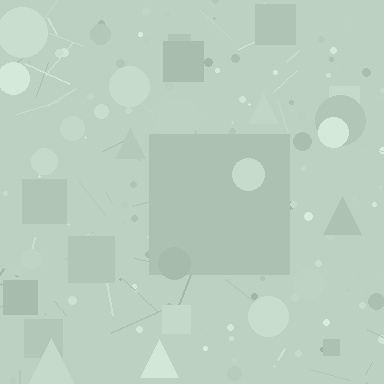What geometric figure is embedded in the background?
A square is embedded in the background.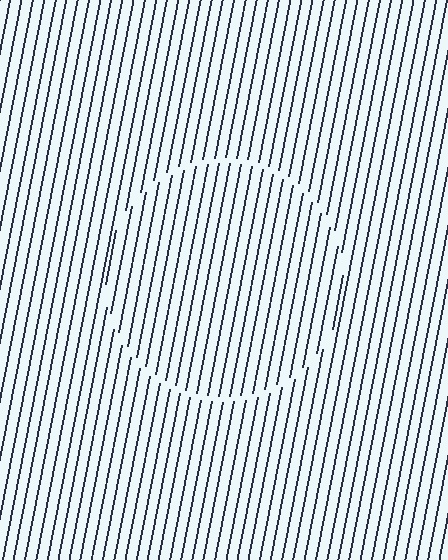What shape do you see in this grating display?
An illusory circle. The interior of the shape contains the same grating, shifted by half a period — the contour is defined by the phase discontinuity where line-ends from the inner and outer gratings abut.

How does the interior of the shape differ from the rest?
The interior of the shape contains the same grating, shifted by half a period — the contour is defined by the phase discontinuity where line-ends from the inner and outer gratings abut.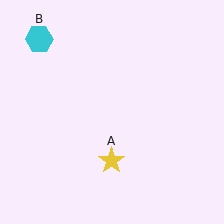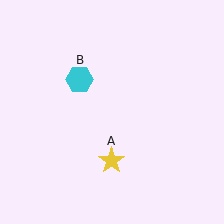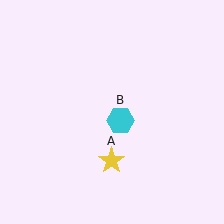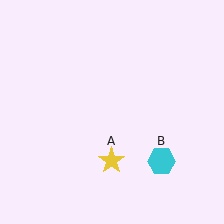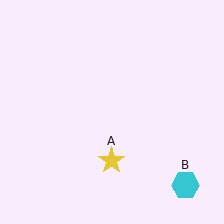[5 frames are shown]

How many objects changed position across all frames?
1 object changed position: cyan hexagon (object B).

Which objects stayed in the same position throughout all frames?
Yellow star (object A) remained stationary.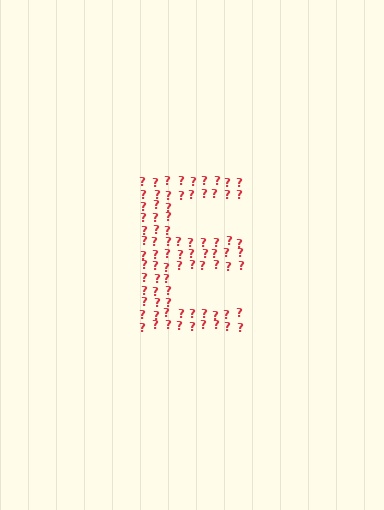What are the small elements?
The small elements are question marks.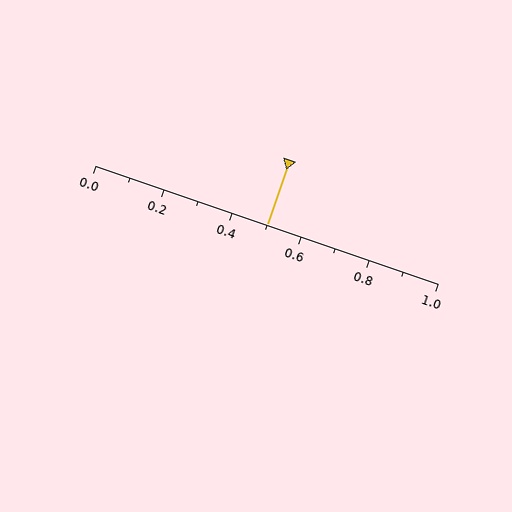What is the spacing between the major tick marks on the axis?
The major ticks are spaced 0.2 apart.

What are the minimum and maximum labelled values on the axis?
The axis runs from 0.0 to 1.0.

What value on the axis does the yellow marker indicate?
The marker indicates approximately 0.5.